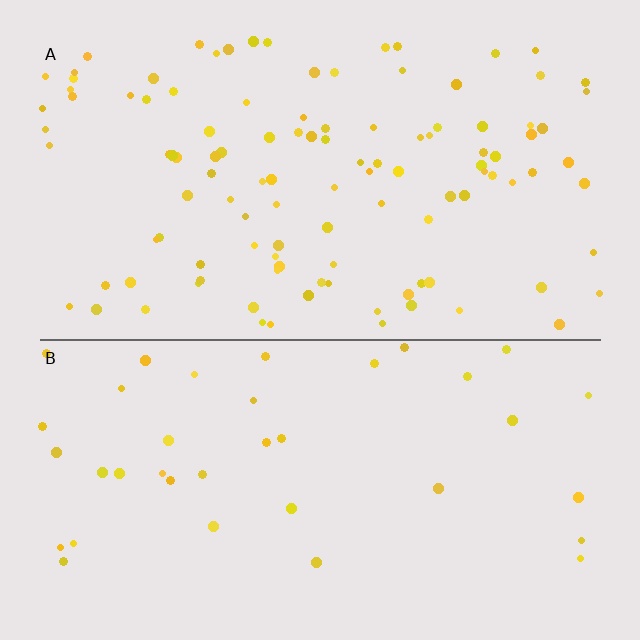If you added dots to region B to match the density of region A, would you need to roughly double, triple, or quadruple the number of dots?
Approximately triple.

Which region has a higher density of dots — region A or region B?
A (the top).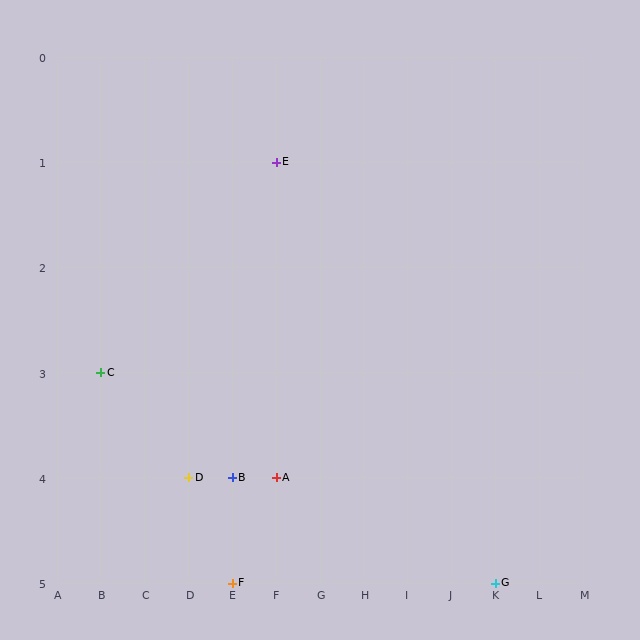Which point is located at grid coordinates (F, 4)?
Point A is at (F, 4).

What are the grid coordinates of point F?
Point F is at grid coordinates (E, 5).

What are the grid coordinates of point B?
Point B is at grid coordinates (E, 4).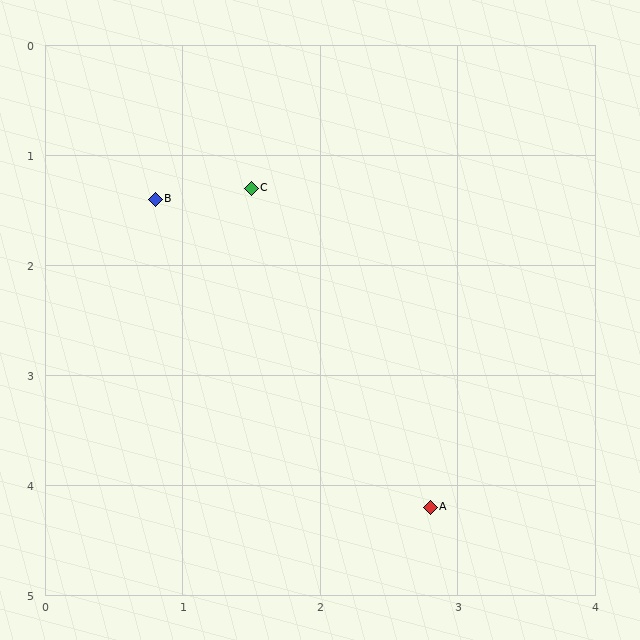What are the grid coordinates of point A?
Point A is at approximately (2.8, 4.2).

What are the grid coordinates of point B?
Point B is at approximately (0.8, 1.4).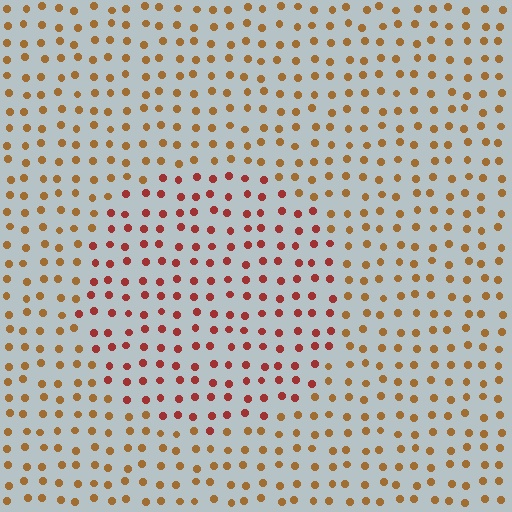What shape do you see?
I see a circle.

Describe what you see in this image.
The image is filled with small brown elements in a uniform arrangement. A circle-shaped region is visible where the elements are tinted to a slightly different hue, forming a subtle color boundary.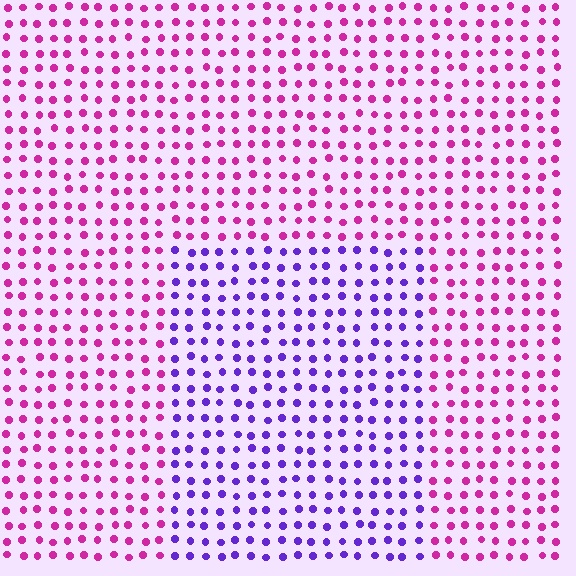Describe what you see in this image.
The image is filled with small magenta elements in a uniform arrangement. A rectangle-shaped region is visible where the elements are tinted to a slightly different hue, forming a subtle color boundary.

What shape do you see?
I see a rectangle.